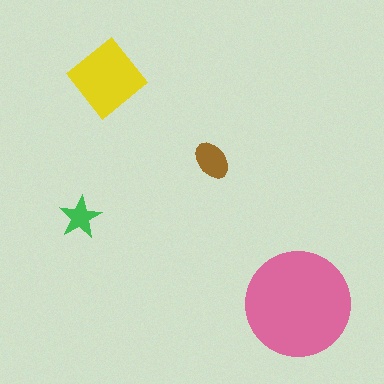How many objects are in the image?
There are 4 objects in the image.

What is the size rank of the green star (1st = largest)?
4th.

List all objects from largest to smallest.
The pink circle, the yellow diamond, the brown ellipse, the green star.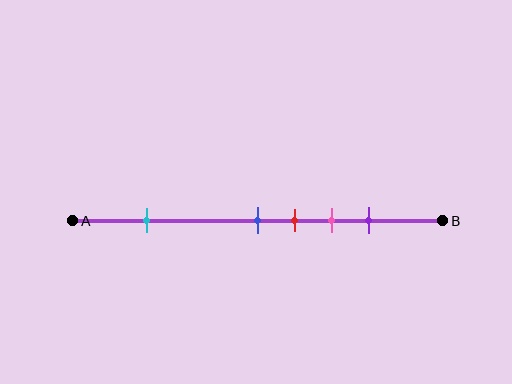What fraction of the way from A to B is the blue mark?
The blue mark is approximately 50% (0.5) of the way from A to B.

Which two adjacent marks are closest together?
The blue and red marks are the closest adjacent pair.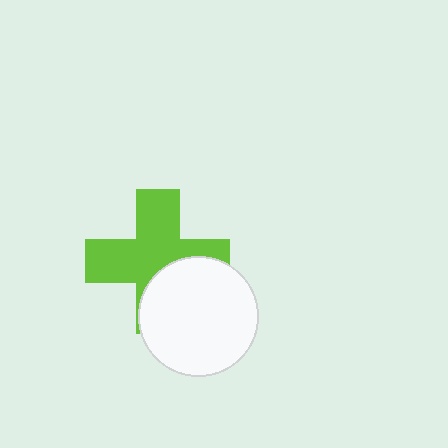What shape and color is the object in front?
The object in front is a white circle.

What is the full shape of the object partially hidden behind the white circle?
The partially hidden object is a lime cross.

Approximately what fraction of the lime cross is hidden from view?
Roughly 35% of the lime cross is hidden behind the white circle.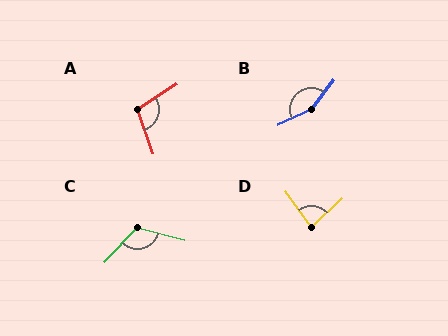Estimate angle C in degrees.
Approximately 118 degrees.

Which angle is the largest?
B, at approximately 151 degrees.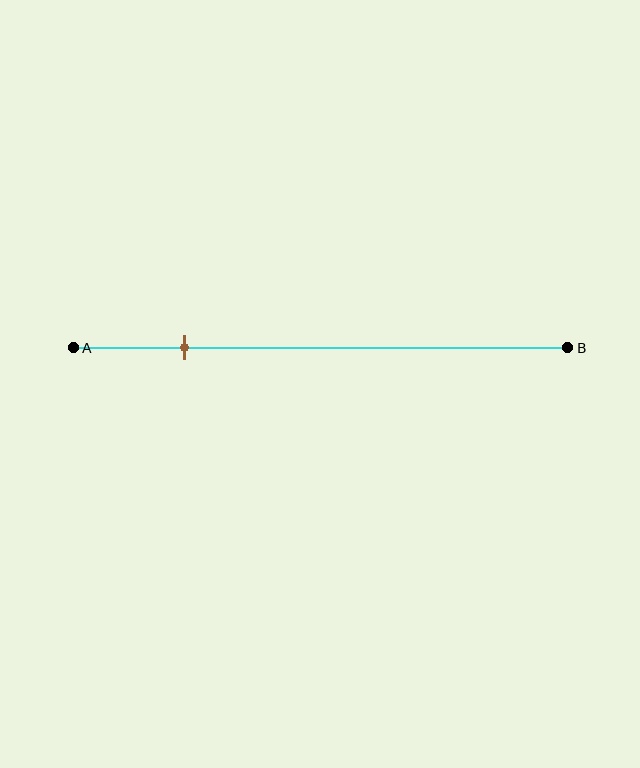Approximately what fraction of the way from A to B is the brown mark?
The brown mark is approximately 20% of the way from A to B.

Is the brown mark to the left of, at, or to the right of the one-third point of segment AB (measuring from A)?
The brown mark is to the left of the one-third point of segment AB.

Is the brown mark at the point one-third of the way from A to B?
No, the mark is at about 20% from A, not at the 33% one-third point.